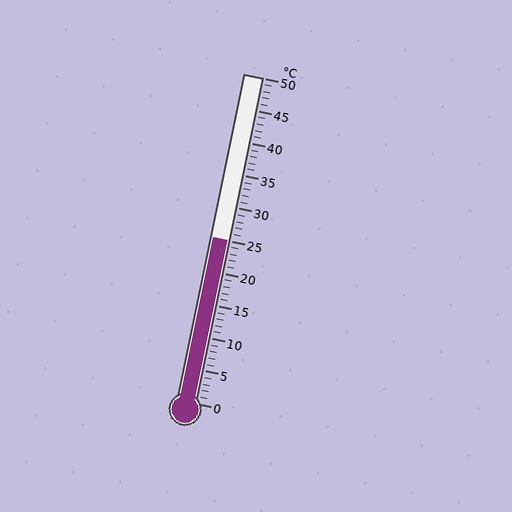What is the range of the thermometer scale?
The thermometer scale ranges from 0°C to 50°C.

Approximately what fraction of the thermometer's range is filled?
The thermometer is filled to approximately 50% of its range.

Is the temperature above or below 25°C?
The temperature is at 25°C.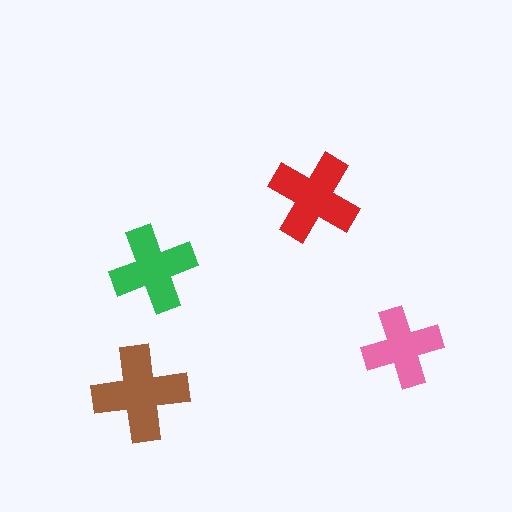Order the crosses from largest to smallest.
the brown one, the red one, the green one, the pink one.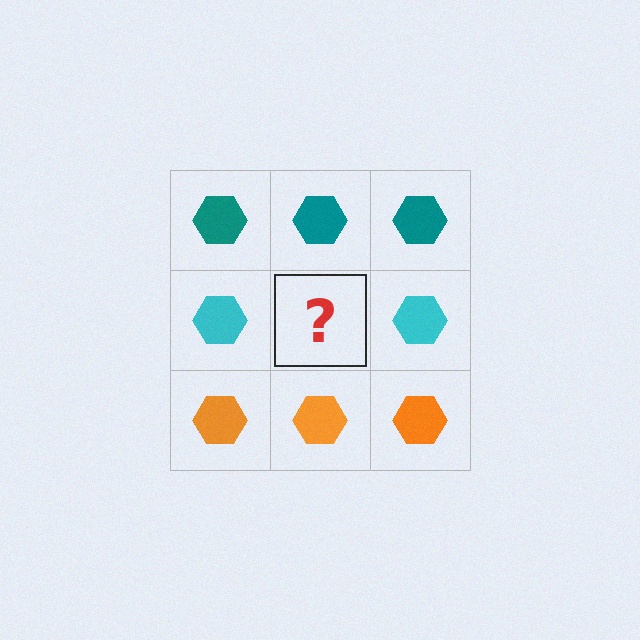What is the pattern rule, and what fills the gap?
The rule is that each row has a consistent color. The gap should be filled with a cyan hexagon.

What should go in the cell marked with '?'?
The missing cell should contain a cyan hexagon.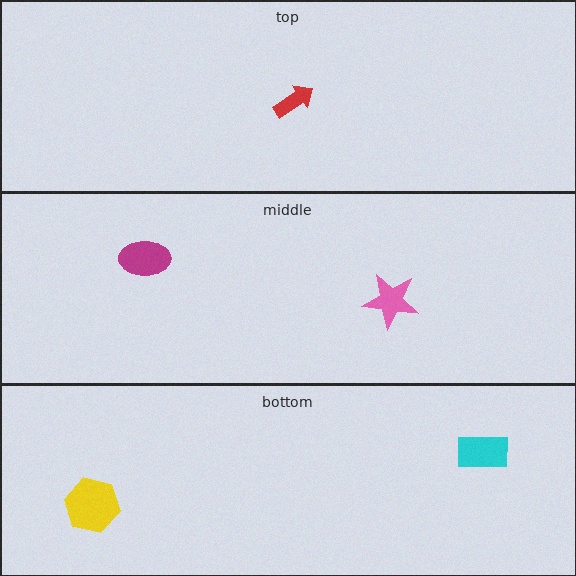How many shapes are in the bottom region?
2.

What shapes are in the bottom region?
The cyan rectangle, the yellow hexagon.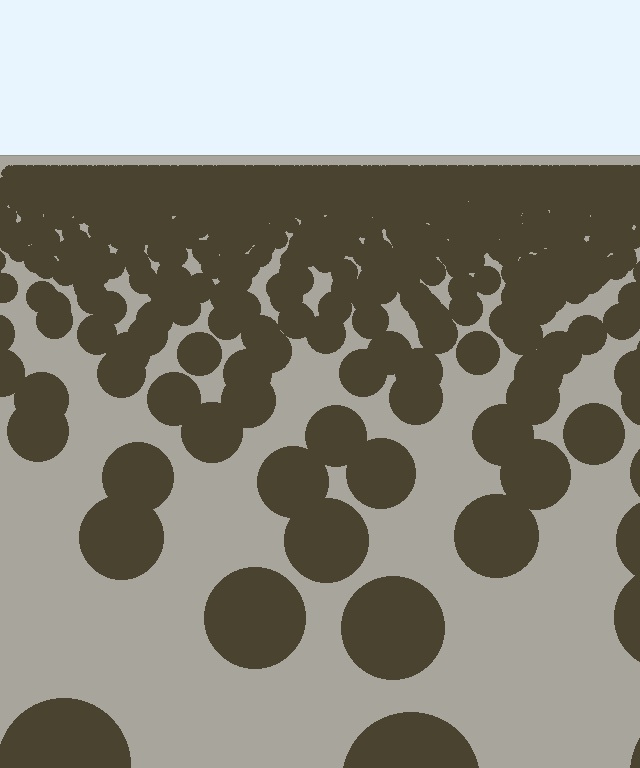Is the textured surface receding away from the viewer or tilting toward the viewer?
The surface is receding away from the viewer. Texture elements get smaller and denser toward the top.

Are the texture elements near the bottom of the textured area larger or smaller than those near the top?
Larger. Near the bottom, elements are closer to the viewer and appear at a bigger on-screen size.